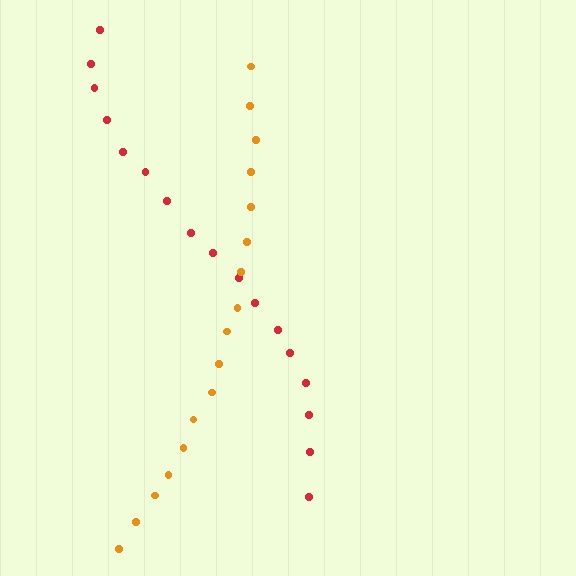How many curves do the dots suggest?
There are 2 distinct paths.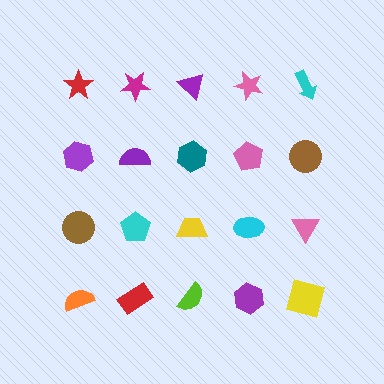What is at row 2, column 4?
A pink pentagon.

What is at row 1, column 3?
A purple triangle.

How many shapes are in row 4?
5 shapes.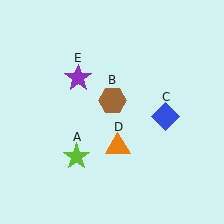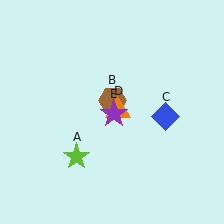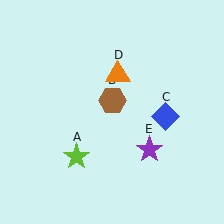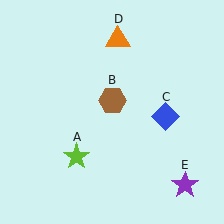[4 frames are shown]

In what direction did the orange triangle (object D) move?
The orange triangle (object D) moved up.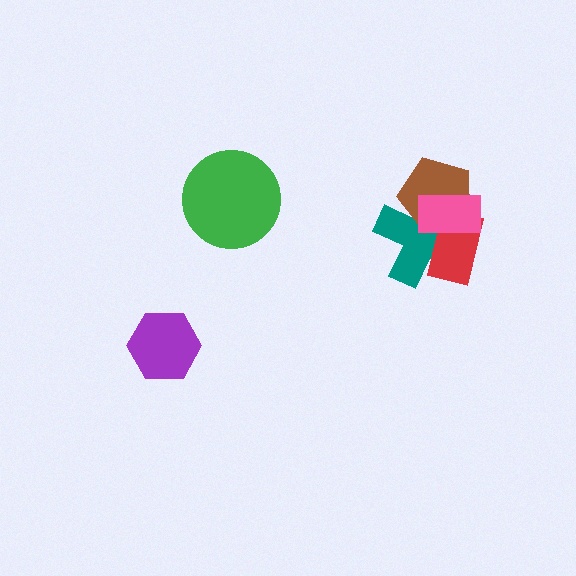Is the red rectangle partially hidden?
Yes, it is partially covered by another shape.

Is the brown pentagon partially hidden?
Yes, it is partially covered by another shape.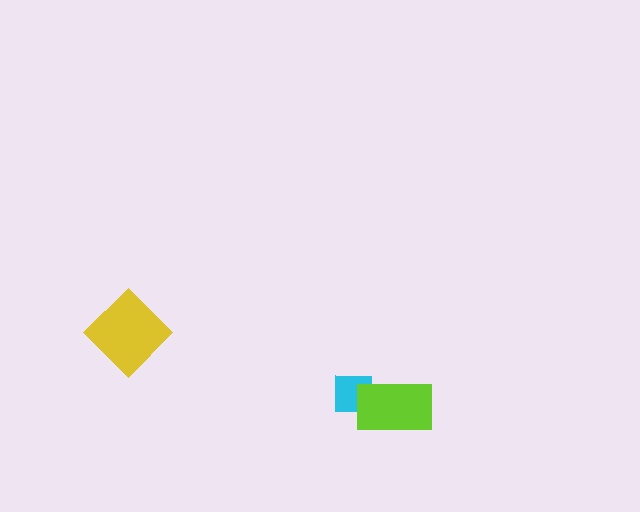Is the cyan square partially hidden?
Yes, it is partially covered by another shape.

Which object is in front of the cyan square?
The lime rectangle is in front of the cyan square.